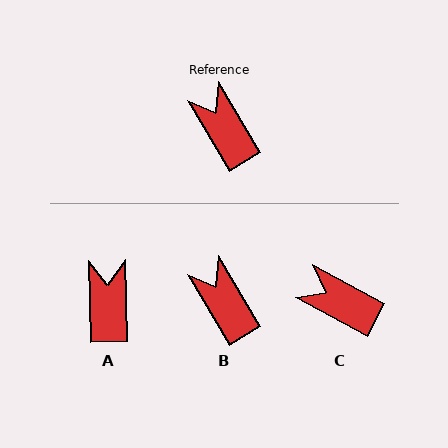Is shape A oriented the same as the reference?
No, it is off by about 30 degrees.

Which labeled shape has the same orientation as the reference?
B.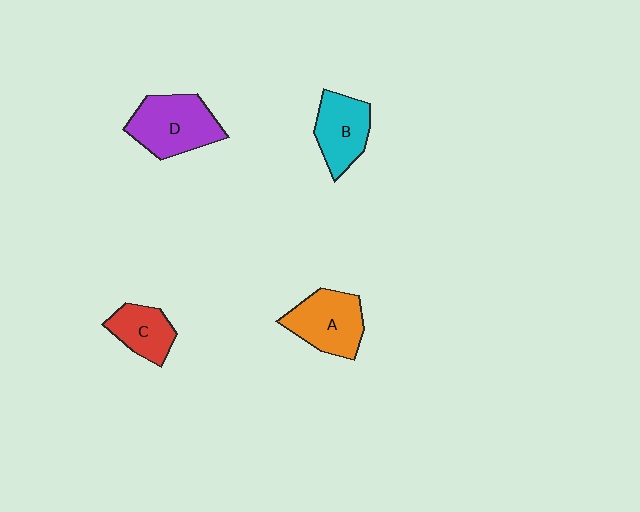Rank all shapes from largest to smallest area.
From largest to smallest: D (purple), A (orange), B (cyan), C (red).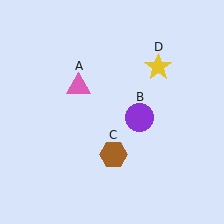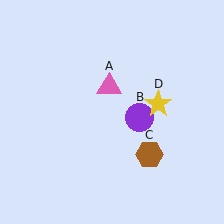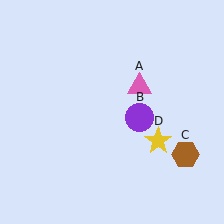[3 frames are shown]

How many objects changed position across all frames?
3 objects changed position: pink triangle (object A), brown hexagon (object C), yellow star (object D).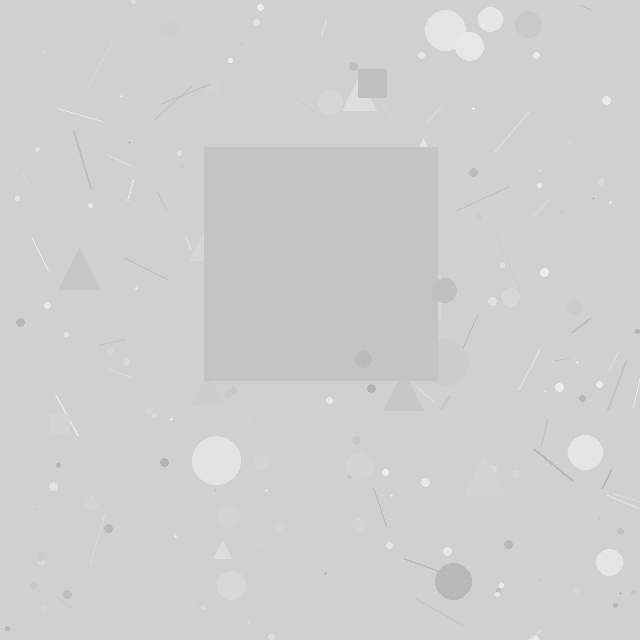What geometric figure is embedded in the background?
A square is embedded in the background.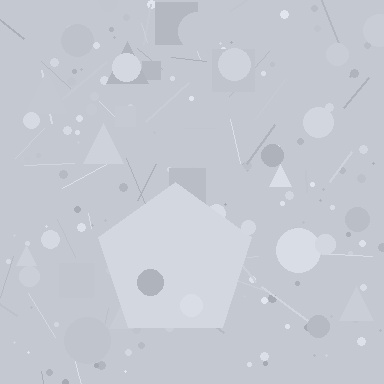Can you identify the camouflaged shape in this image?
The camouflaged shape is a pentagon.